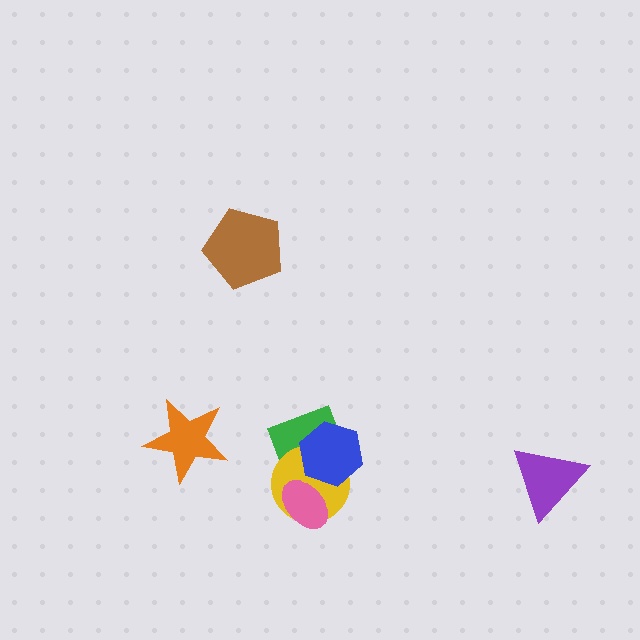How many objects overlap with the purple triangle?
0 objects overlap with the purple triangle.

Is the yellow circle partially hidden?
Yes, it is partially covered by another shape.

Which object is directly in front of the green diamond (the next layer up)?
The yellow circle is directly in front of the green diamond.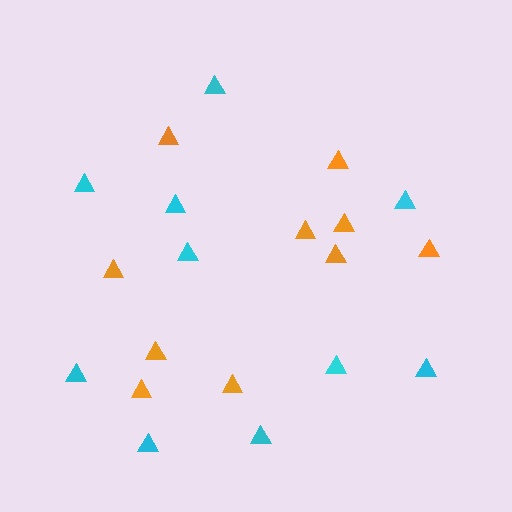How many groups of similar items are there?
There are 2 groups: one group of orange triangles (10) and one group of cyan triangles (10).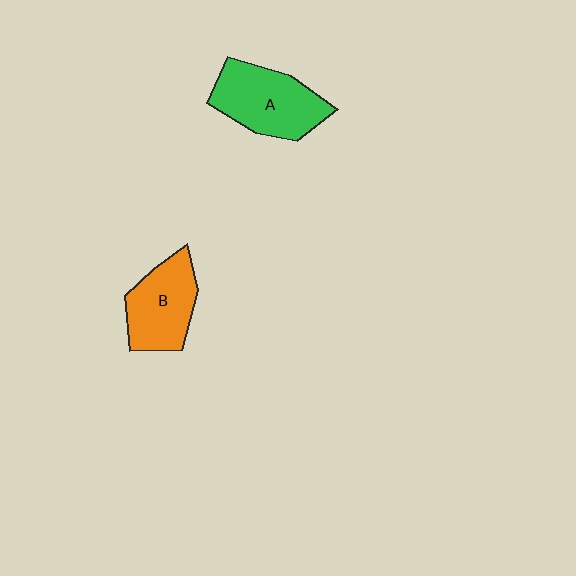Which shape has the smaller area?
Shape B (orange).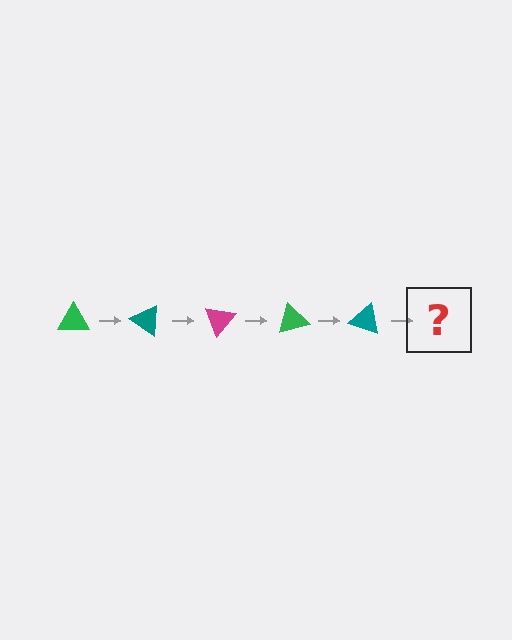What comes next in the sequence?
The next element should be a magenta triangle, rotated 175 degrees from the start.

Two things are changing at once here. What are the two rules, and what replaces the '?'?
The two rules are that it rotates 35 degrees each step and the color cycles through green, teal, and magenta. The '?' should be a magenta triangle, rotated 175 degrees from the start.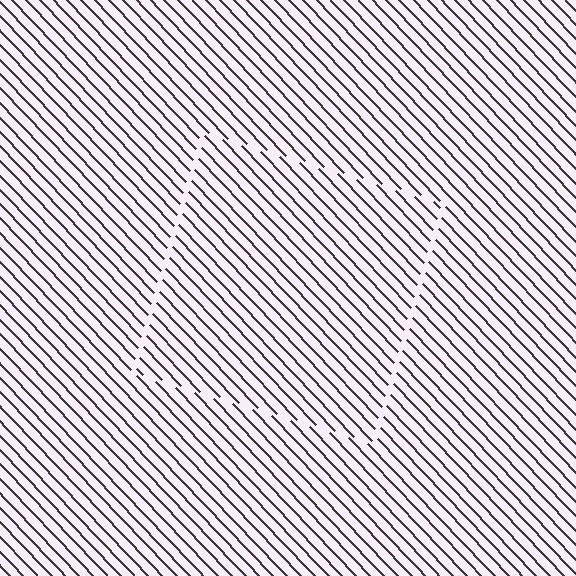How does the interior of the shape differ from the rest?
The interior of the shape contains the same grating, shifted by half a period — the contour is defined by the phase discontinuity where line-ends from the inner and outer gratings abut.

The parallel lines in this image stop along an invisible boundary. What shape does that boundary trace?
An illusory square. The interior of the shape contains the same grating, shifted by half a period — the contour is defined by the phase discontinuity where line-ends from the inner and outer gratings abut.